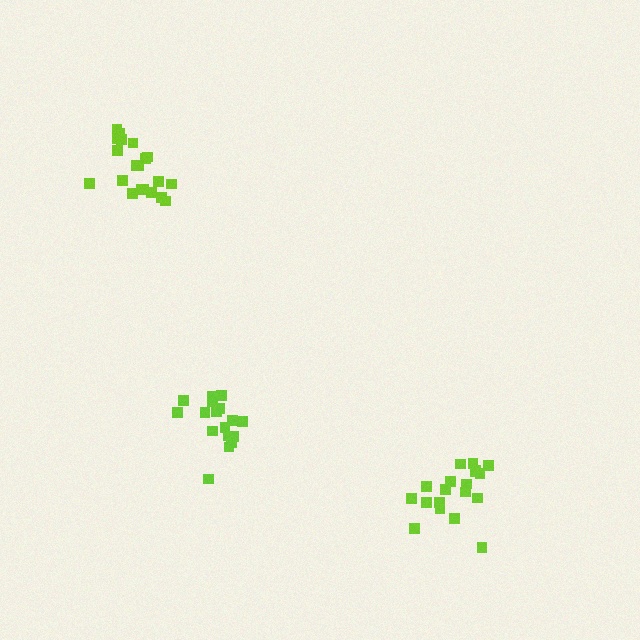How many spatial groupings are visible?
There are 3 spatial groupings.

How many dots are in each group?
Group 1: 19 dots, Group 2: 17 dots, Group 3: 20 dots (56 total).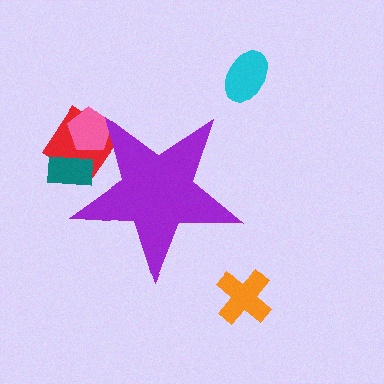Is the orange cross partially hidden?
No, the orange cross is fully visible.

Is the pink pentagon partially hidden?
Yes, the pink pentagon is partially hidden behind the purple star.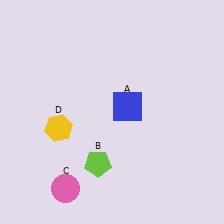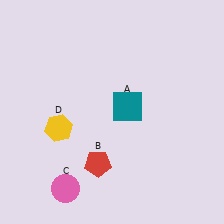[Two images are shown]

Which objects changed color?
A changed from blue to teal. B changed from lime to red.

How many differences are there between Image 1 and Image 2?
There are 2 differences between the two images.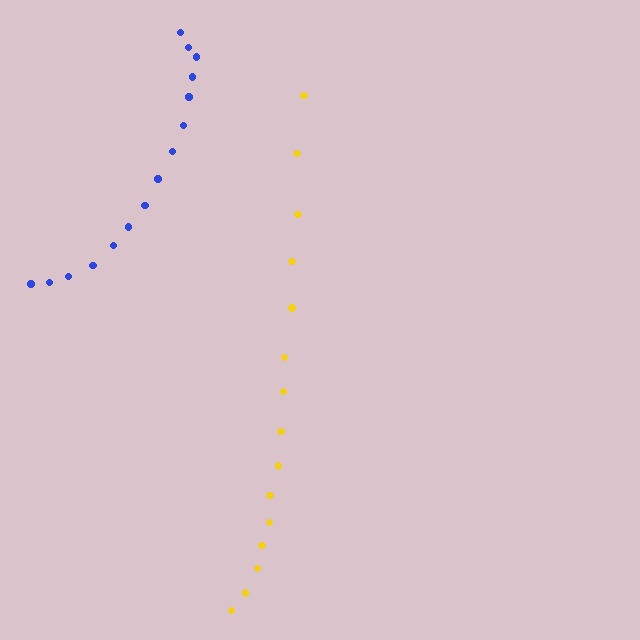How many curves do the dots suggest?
There are 2 distinct paths.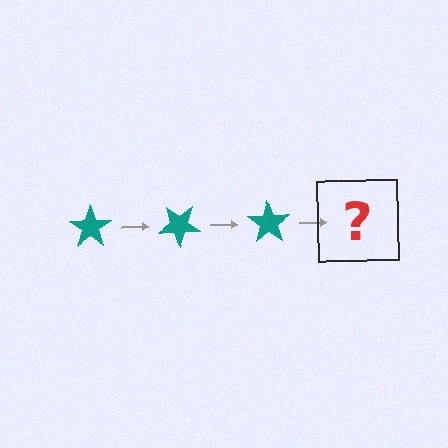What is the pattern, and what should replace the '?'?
The pattern is that the star rotates 35 degrees each step. The '?' should be a teal star rotated 105 degrees.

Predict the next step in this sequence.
The next step is a teal star rotated 105 degrees.